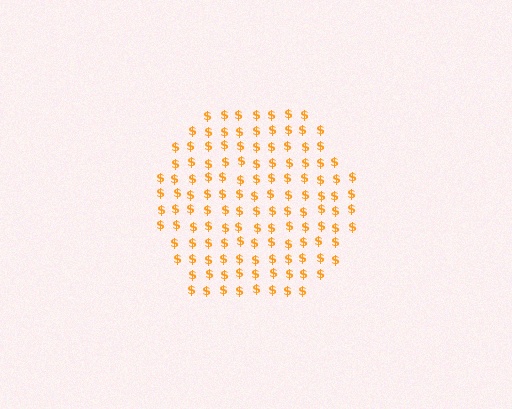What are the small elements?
The small elements are dollar signs.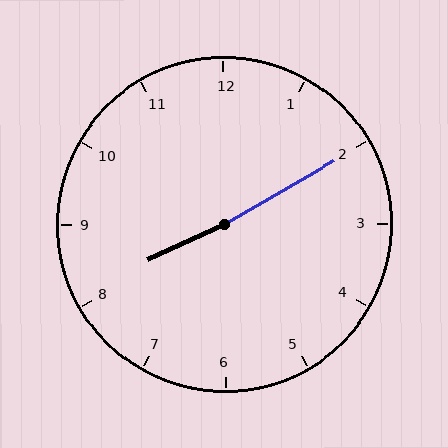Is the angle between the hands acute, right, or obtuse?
It is obtuse.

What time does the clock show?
8:10.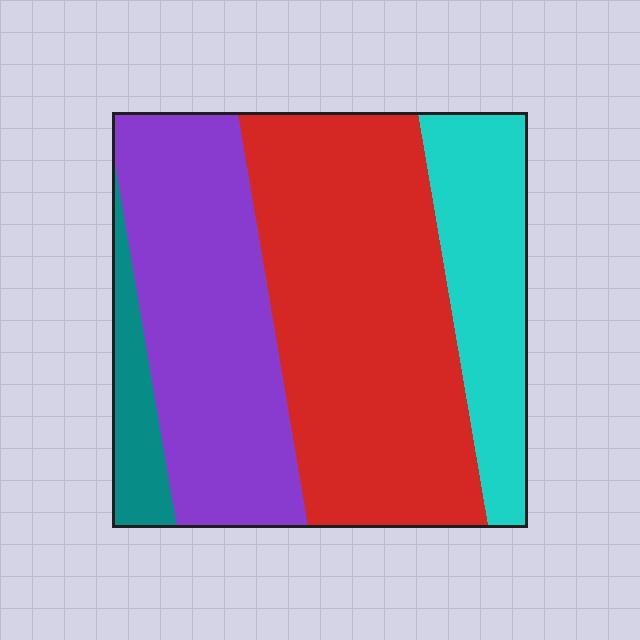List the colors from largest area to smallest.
From largest to smallest: red, purple, cyan, teal.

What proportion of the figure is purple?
Purple takes up between a quarter and a half of the figure.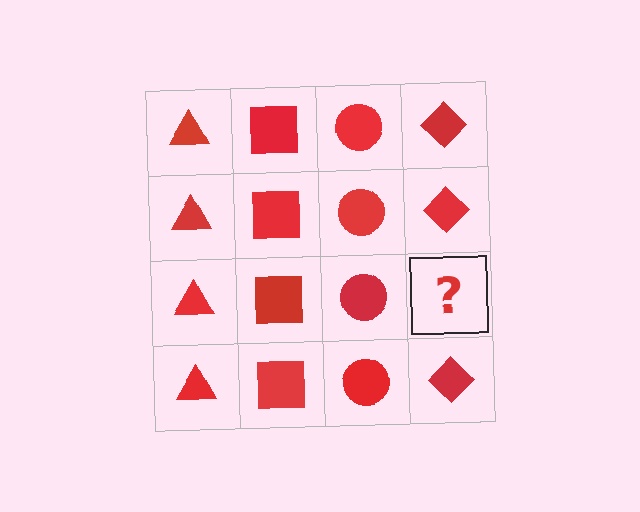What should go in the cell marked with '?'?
The missing cell should contain a red diamond.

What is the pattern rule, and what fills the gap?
The rule is that each column has a consistent shape. The gap should be filled with a red diamond.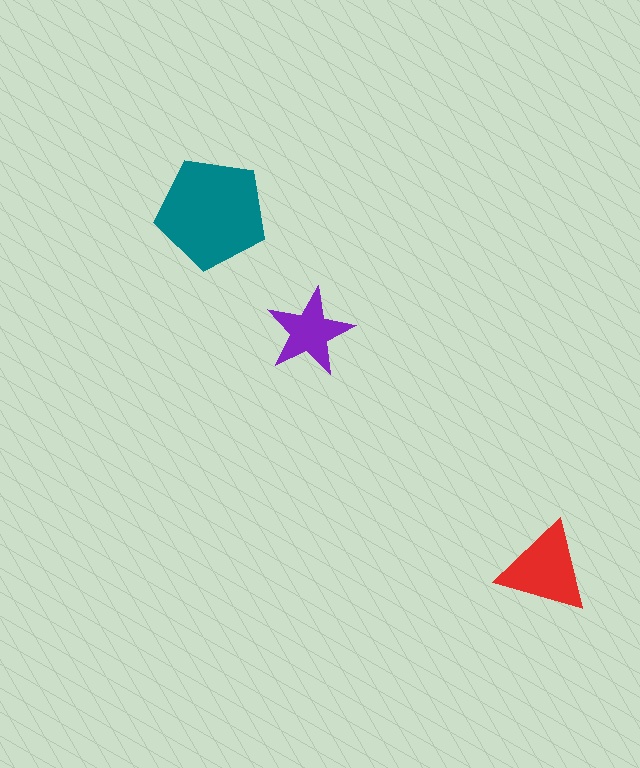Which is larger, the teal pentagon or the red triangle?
The teal pentagon.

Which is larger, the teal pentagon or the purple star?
The teal pentagon.